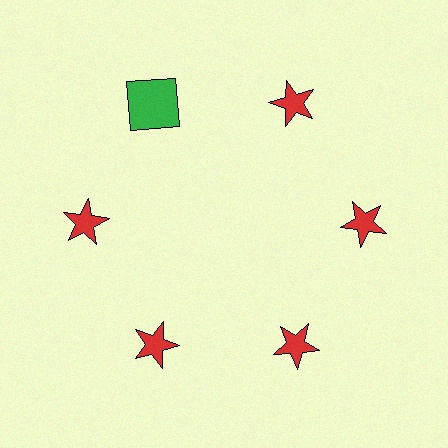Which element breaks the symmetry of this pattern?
The green square at roughly the 11 o'clock position breaks the symmetry. All other shapes are red stars.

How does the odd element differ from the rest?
It differs in both color (green instead of red) and shape (square instead of star).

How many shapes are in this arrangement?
There are 6 shapes arranged in a ring pattern.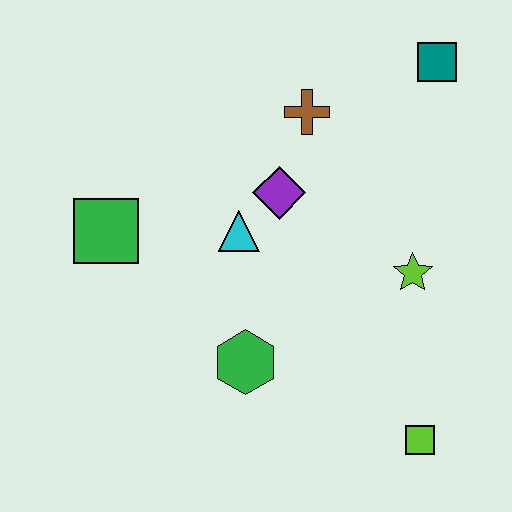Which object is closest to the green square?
The cyan triangle is closest to the green square.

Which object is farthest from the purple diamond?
The lime square is farthest from the purple diamond.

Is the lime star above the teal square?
No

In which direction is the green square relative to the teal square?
The green square is to the left of the teal square.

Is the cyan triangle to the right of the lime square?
No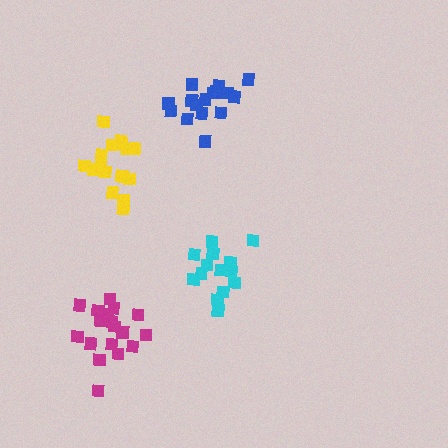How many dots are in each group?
Group 1: 16 dots, Group 2: 14 dots, Group 3: 16 dots, Group 4: 19 dots (65 total).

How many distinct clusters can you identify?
There are 4 distinct clusters.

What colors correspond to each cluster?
The clusters are colored: yellow, cyan, blue, magenta.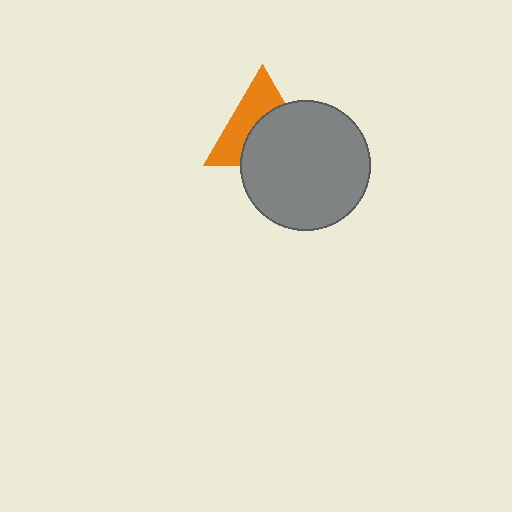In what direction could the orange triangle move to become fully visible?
The orange triangle could move toward the upper-left. That would shift it out from behind the gray circle entirely.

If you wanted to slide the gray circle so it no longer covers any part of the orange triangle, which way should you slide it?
Slide it toward the lower-right — that is the most direct way to separate the two shapes.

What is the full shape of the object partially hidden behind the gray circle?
The partially hidden object is an orange triangle.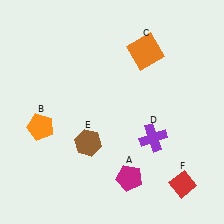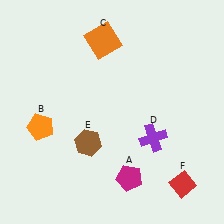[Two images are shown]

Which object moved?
The orange square (C) moved left.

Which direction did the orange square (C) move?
The orange square (C) moved left.